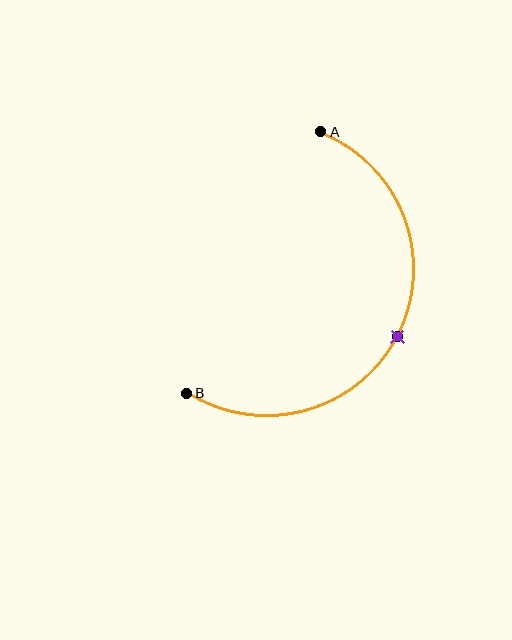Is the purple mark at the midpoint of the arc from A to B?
Yes. The purple mark lies on the arc at equal arc-length from both A and B — it is the arc midpoint.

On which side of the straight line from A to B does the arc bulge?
The arc bulges to the right of the straight line connecting A and B.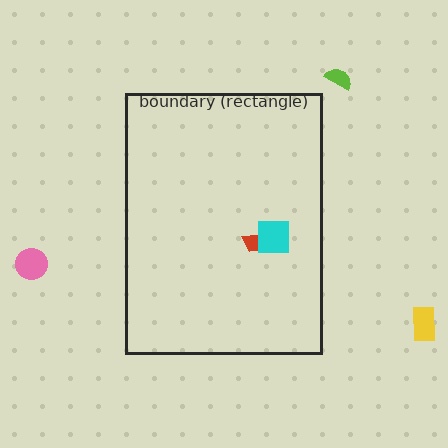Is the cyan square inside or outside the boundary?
Inside.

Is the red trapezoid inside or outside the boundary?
Inside.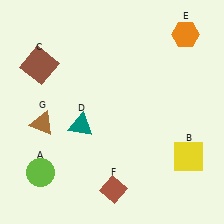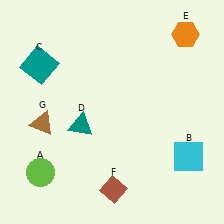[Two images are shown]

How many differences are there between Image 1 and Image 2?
There are 2 differences between the two images.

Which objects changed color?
B changed from yellow to cyan. C changed from brown to teal.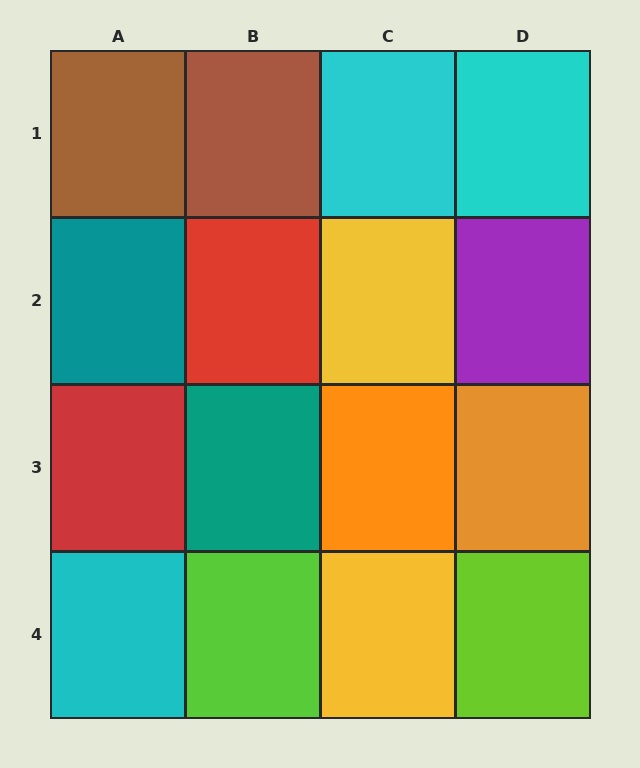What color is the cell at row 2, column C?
Yellow.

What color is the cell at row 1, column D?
Cyan.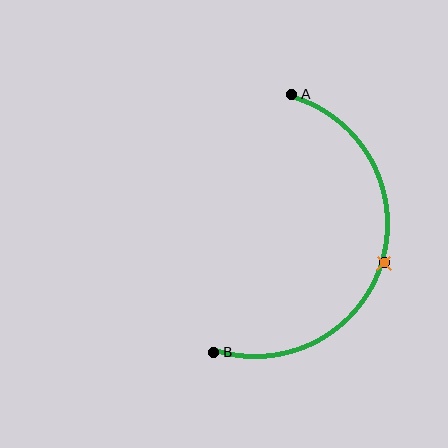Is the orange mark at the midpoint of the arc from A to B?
Yes. The orange mark lies on the arc at equal arc-length from both A and B — it is the arc midpoint.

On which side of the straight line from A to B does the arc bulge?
The arc bulges to the right of the straight line connecting A and B.